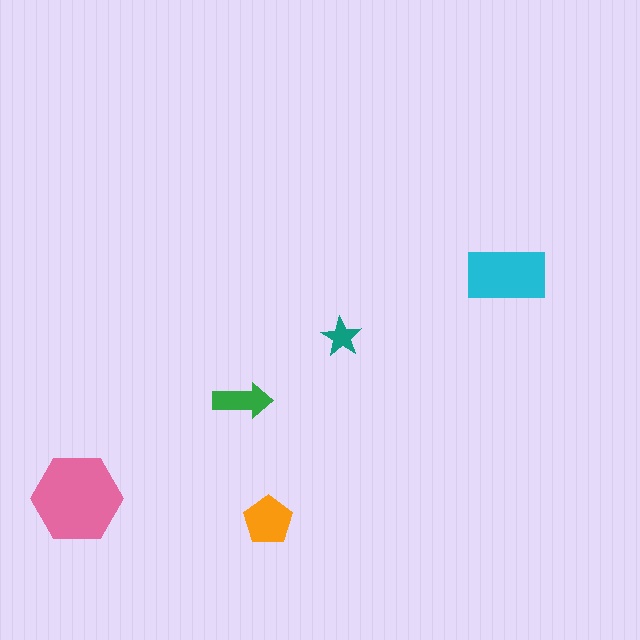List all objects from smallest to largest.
The teal star, the green arrow, the orange pentagon, the cyan rectangle, the pink hexagon.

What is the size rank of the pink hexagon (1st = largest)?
1st.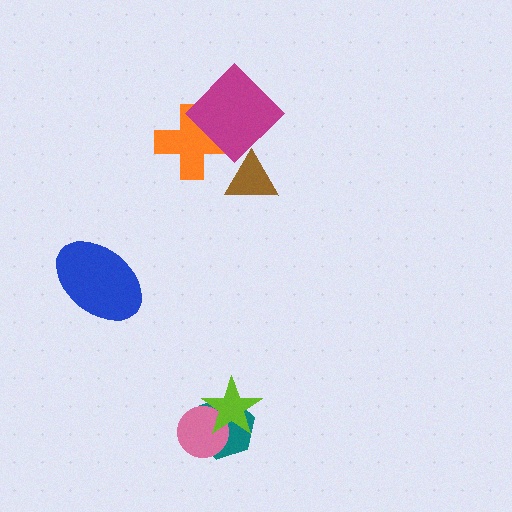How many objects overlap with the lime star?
2 objects overlap with the lime star.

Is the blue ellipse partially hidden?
No, no other shape covers it.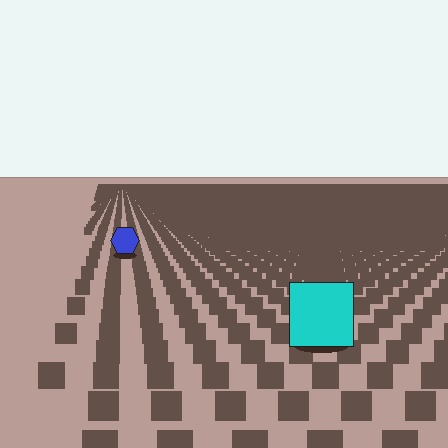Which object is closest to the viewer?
The cyan square is closest. The texture marks near it are larger and more spread out.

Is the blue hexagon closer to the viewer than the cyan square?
No. The cyan square is closer — you can tell from the texture gradient: the ground texture is coarser near it.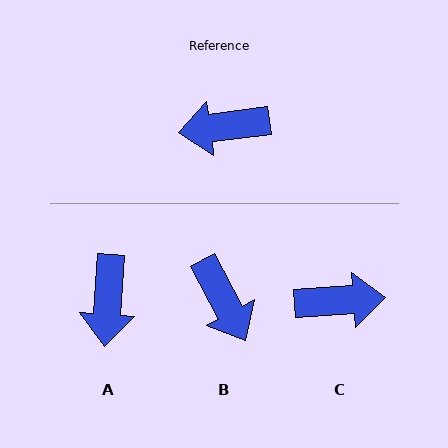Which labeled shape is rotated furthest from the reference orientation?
C, about 176 degrees away.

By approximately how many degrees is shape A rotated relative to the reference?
Approximately 79 degrees counter-clockwise.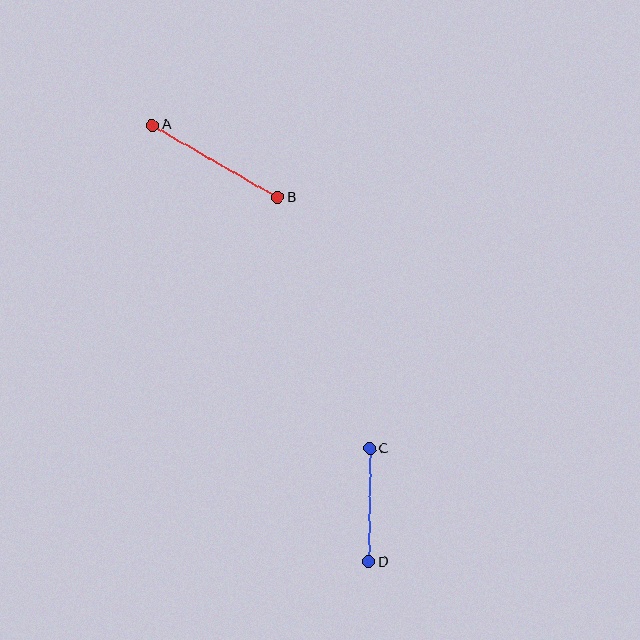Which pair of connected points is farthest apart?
Points A and B are farthest apart.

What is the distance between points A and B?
The distance is approximately 145 pixels.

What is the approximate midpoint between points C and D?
The midpoint is at approximately (369, 505) pixels.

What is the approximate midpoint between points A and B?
The midpoint is at approximately (215, 161) pixels.